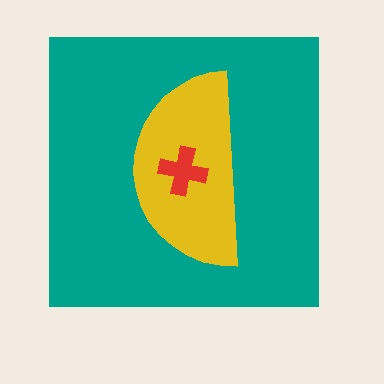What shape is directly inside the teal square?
The yellow semicircle.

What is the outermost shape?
The teal square.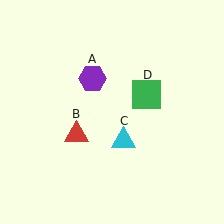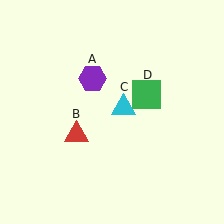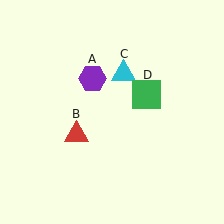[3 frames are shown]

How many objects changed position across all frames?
1 object changed position: cyan triangle (object C).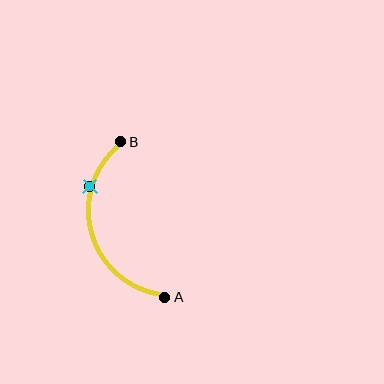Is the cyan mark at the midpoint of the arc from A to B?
No. The cyan mark lies on the arc but is closer to endpoint B. The arc midpoint would be at the point on the curve equidistant along the arc from both A and B.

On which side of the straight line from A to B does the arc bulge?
The arc bulges to the left of the straight line connecting A and B.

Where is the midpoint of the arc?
The arc midpoint is the point on the curve farthest from the straight line joining A and B. It sits to the left of that line.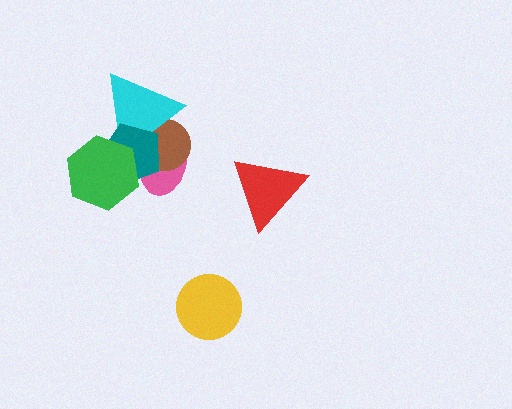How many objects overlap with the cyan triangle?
4 objects overlap with the cyan triangle.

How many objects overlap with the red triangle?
0 objects overlap with the red triangle.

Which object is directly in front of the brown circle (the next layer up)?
The cyan triangle is directly in front of the brown circle.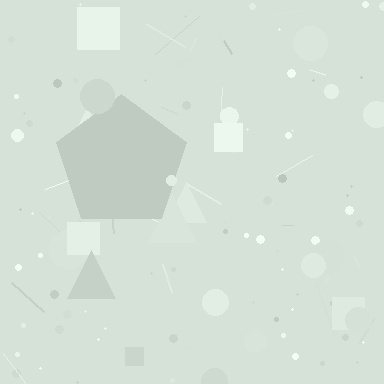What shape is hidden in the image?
A pentagon is hidden in the image.